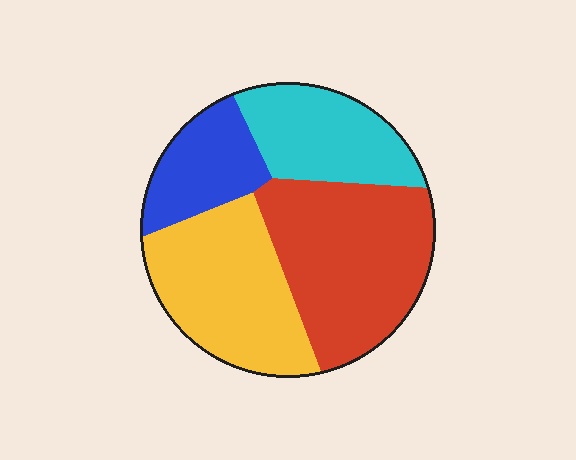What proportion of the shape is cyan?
Cyan covers around 20% of the shape.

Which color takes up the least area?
Blue, at roughly 15%.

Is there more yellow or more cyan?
Yellow.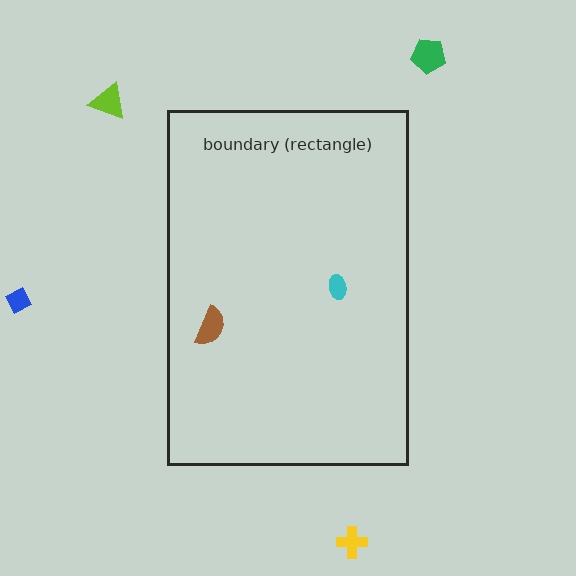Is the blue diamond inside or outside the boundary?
Outside.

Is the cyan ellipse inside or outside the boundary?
Inside.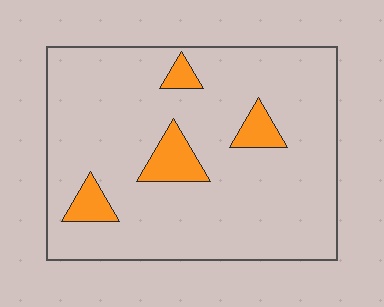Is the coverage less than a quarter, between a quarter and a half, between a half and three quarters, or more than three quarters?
Less than a quarter.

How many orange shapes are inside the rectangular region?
4.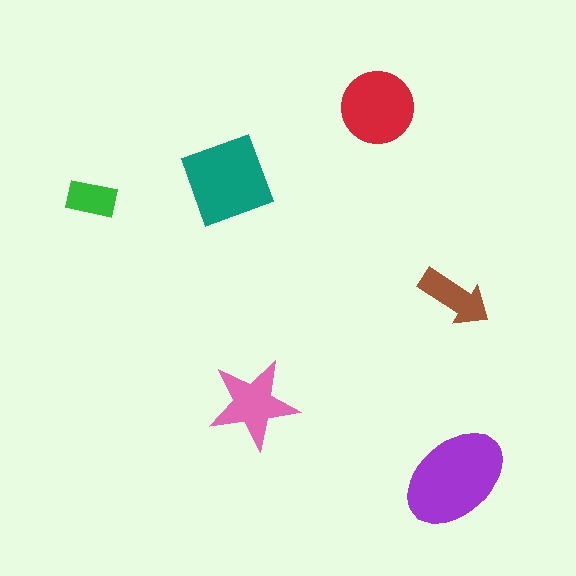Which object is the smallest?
The green rectangle.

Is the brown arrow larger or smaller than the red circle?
Smaller.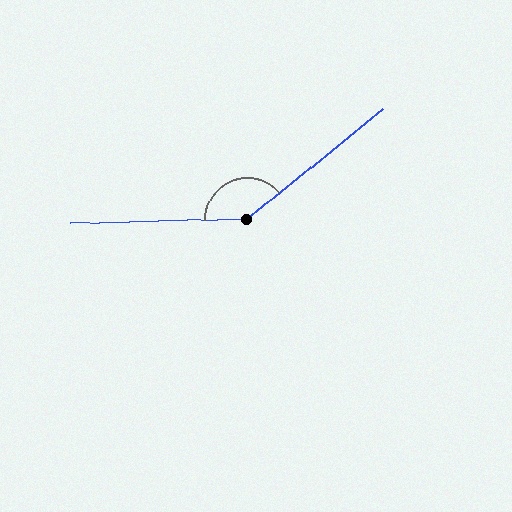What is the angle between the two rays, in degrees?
Approximately 142 degrees.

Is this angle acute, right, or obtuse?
It is obtuse.